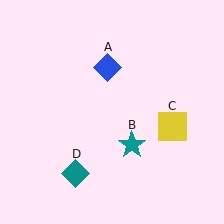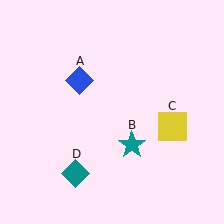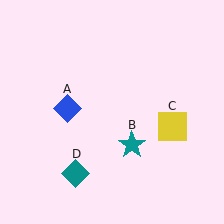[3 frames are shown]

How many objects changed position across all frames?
1 object changed position: blue diamond (object A).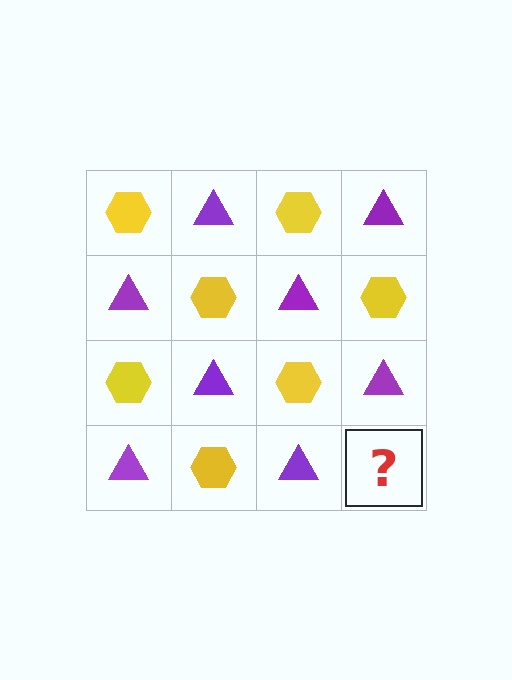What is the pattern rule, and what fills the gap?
The rule is that it alternates yellow hexagon and purple triangle in a checkerboard pattern. The gap should be filled with a yellow hexagon.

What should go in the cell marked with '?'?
The missing cell should contain a yellow hexagon.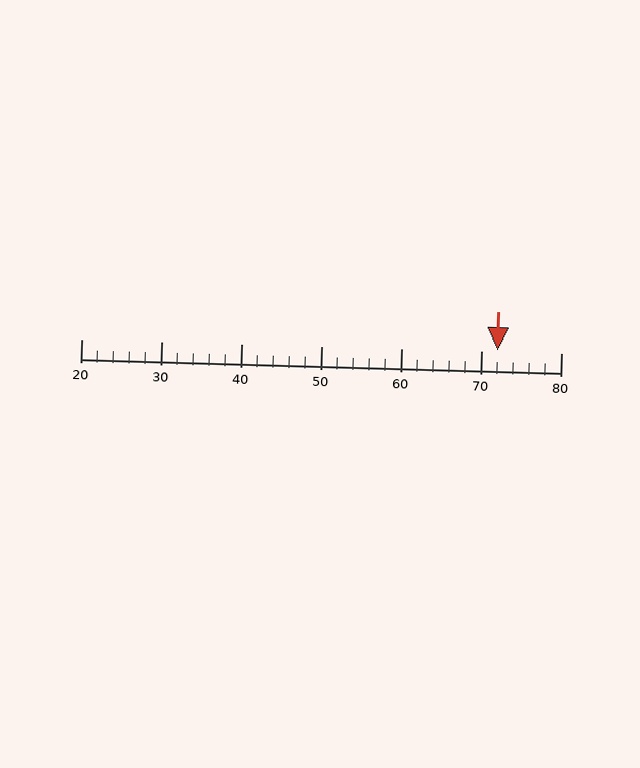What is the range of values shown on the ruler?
The ruler shows values from 20 to 80.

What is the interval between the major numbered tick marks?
The major tick marks are spaced 10 units apart.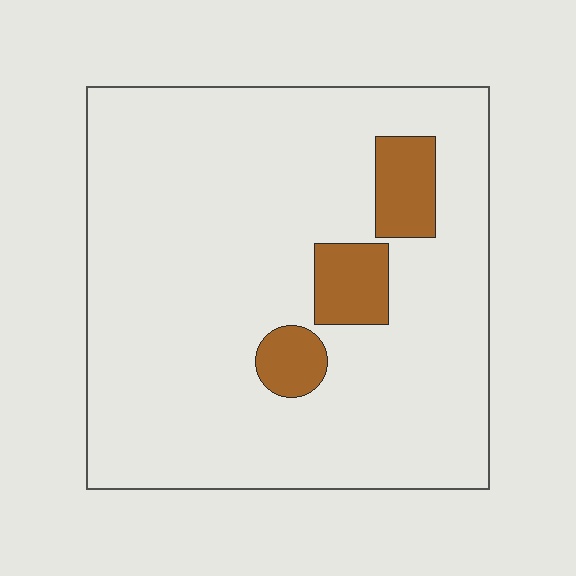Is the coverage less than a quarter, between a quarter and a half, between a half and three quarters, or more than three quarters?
Less than a quarter.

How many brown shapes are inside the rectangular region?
3.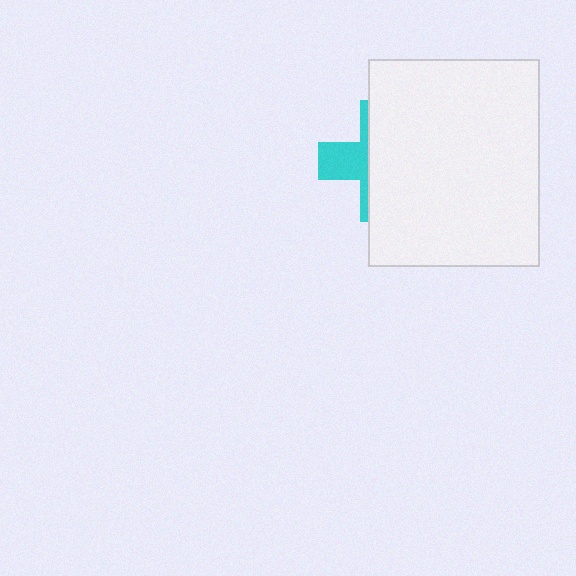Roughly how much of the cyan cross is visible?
A small part of it is visible (roughly 33%).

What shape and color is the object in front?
The object in front is a white rectangle.